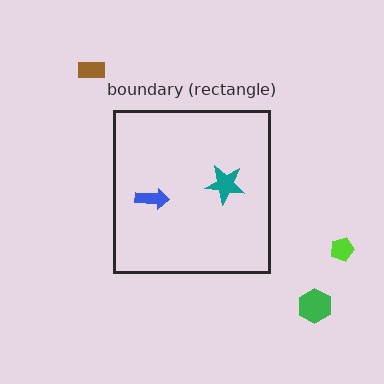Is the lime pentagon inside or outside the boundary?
Outside.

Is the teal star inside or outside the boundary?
Inside.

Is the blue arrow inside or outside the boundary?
Inside.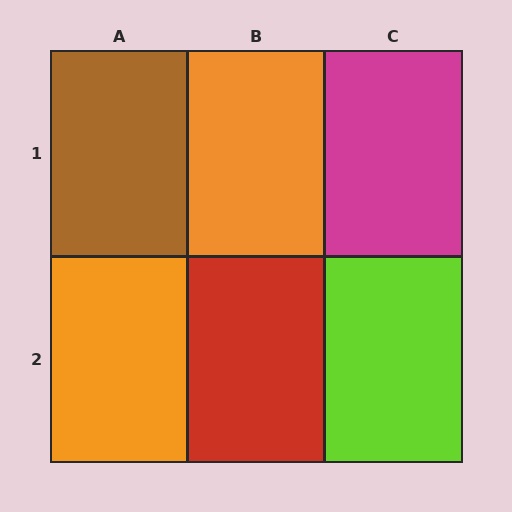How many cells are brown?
1 cell is brown.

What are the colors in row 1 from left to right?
Brown, orange, magenta.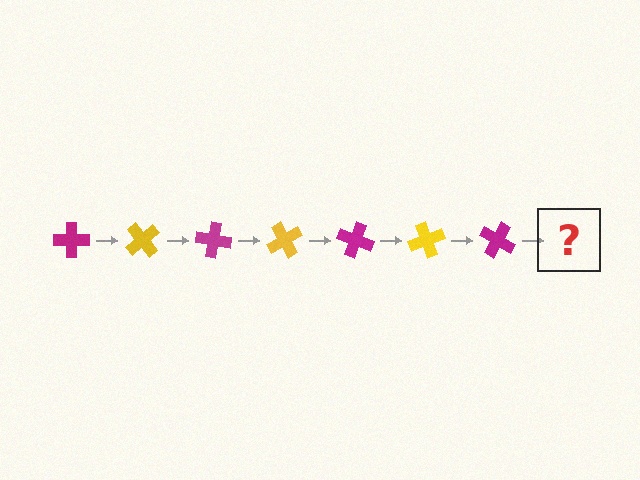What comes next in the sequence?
The next element should be a yellow cross, rotated 350 degrees from the start.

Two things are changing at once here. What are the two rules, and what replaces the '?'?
The two rules are that it rotates 50 degrees each step and the color cycles through magenta and yellow. The '?' should be a yellow cross, rotated 350 degrees from the start.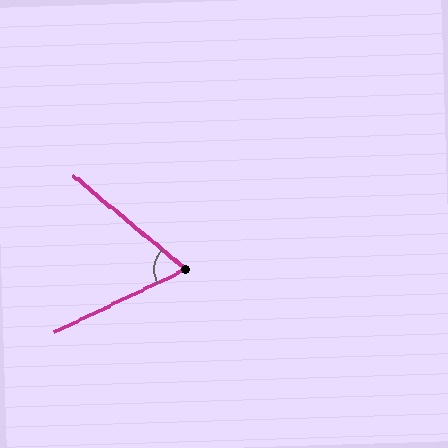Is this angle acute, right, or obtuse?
It is acute.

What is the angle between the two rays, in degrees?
Approximately 65 degrees.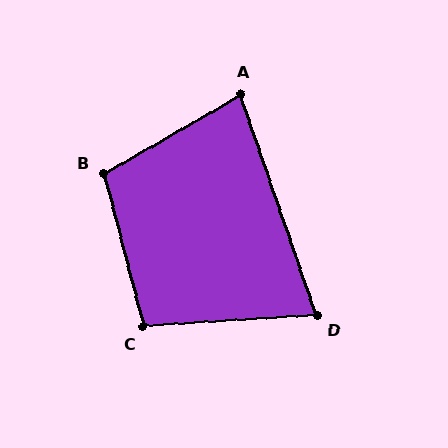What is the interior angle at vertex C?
Approximately 101 degrees (obtuse).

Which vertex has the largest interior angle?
B, at approximately 105 degrees.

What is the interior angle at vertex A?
Approximately 79 degrees (acute).